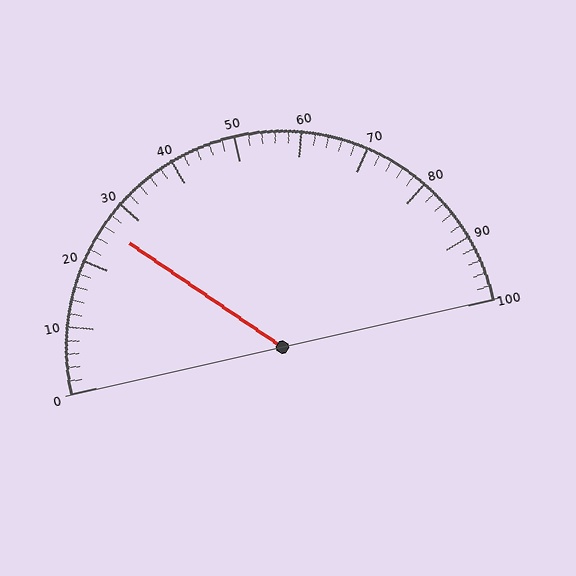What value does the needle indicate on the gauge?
The needle indicates approximately 26.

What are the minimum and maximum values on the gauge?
The gauge ranges from 0 to 100.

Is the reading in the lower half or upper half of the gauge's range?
The reading is in the lower half of the range (0 to 100).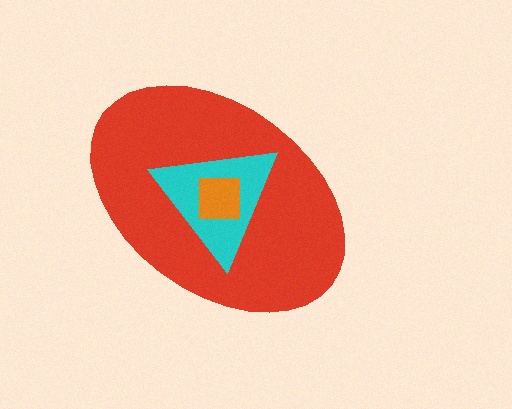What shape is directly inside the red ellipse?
The cyan triangle.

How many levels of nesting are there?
3.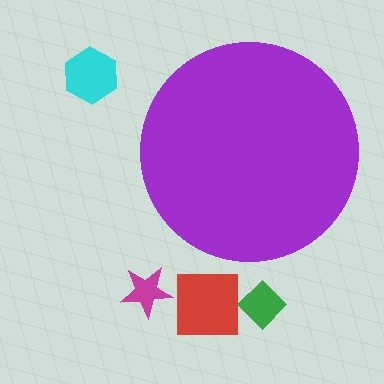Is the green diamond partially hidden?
No, the green diamond is fully visible.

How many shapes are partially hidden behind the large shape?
0 shapes are partially hidden.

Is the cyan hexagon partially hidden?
No, the cyan hexagon is fully visible.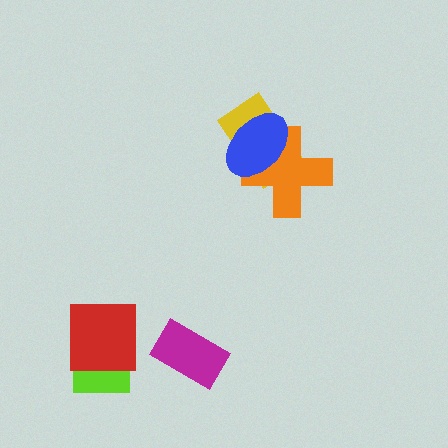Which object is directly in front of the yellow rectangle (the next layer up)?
The orange cross is directly in front of the yellow rectangle.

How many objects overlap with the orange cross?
2 objects overlap with the orange cross.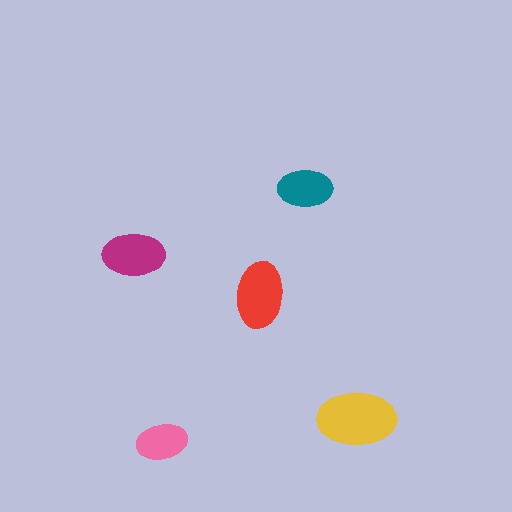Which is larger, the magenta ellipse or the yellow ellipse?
The yellow one.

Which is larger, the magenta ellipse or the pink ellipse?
The magenta one.